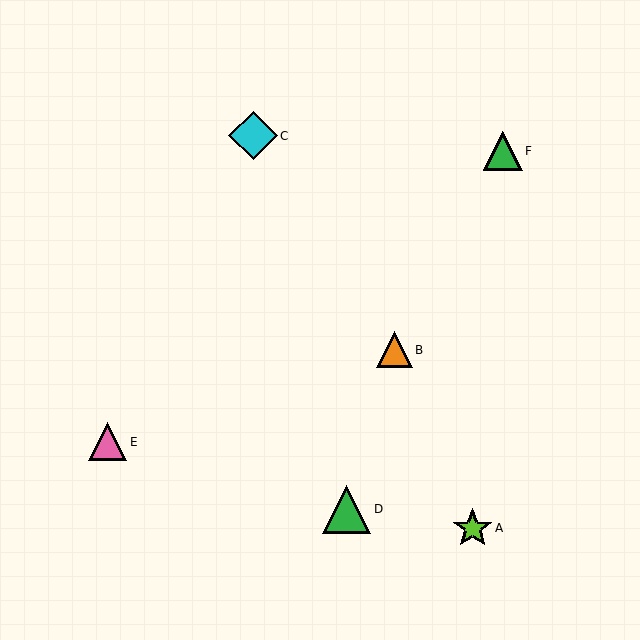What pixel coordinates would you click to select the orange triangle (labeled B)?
Click at (394, 350) to select the orange triangle B.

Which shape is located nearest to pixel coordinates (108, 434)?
The pink triangle (labeled E) at (108, 442) is nearest to that location.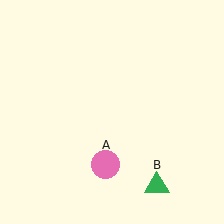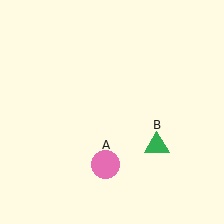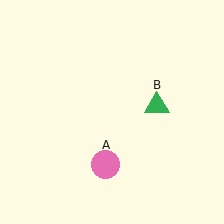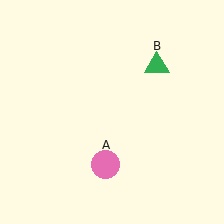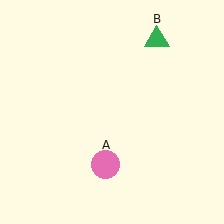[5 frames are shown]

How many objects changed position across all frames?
1 object changed position: green triangle (object B).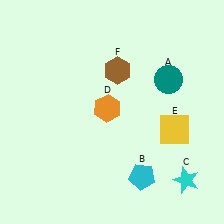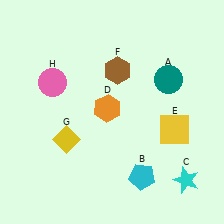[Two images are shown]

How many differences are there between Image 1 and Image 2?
There are 2 differences between the two images.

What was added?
A yellow diamond (G), a pink circle (H) were added in Image 2.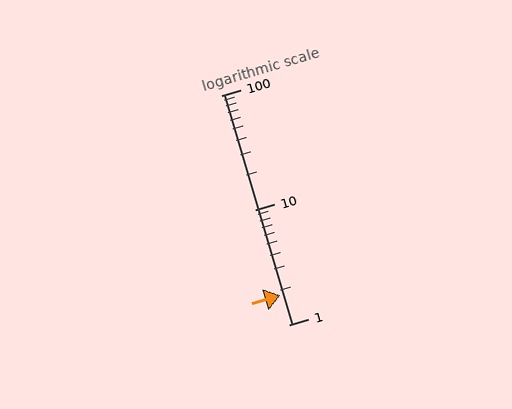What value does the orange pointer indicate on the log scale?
The pointer indicates approximately 1.8.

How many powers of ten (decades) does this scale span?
The scale spans 2 decades, from 1 to 100.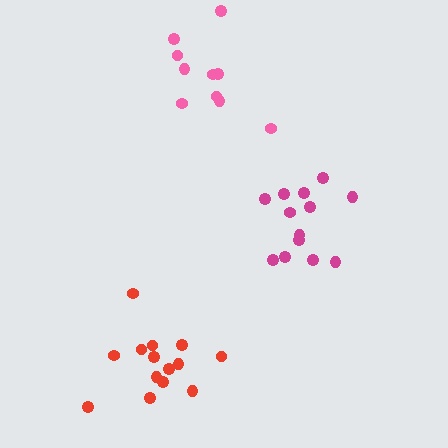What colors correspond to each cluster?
The clusters are colored: magenta, red, pink.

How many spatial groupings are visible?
There are 3 spatial groupings.